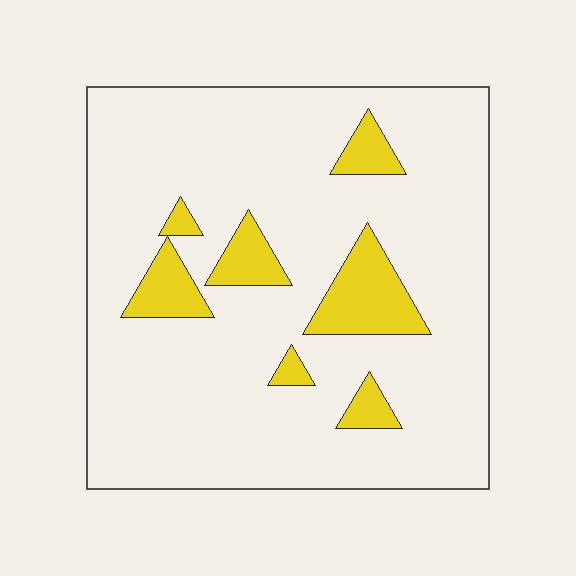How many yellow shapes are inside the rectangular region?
7.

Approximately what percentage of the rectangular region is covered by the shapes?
Approximately 15%.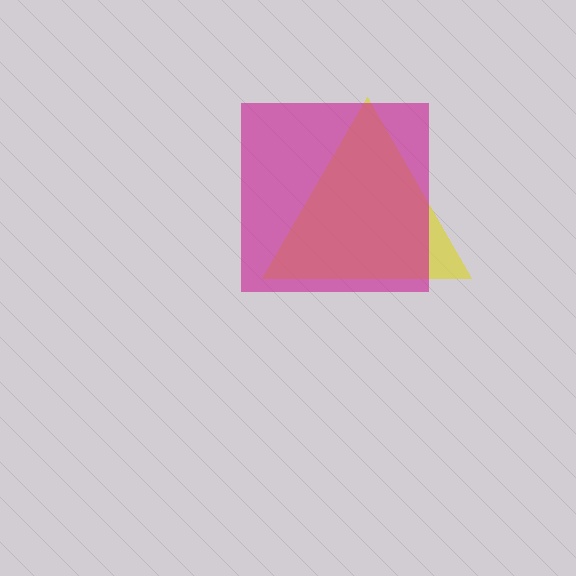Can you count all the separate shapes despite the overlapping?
Yes, there are 2 separate shapes.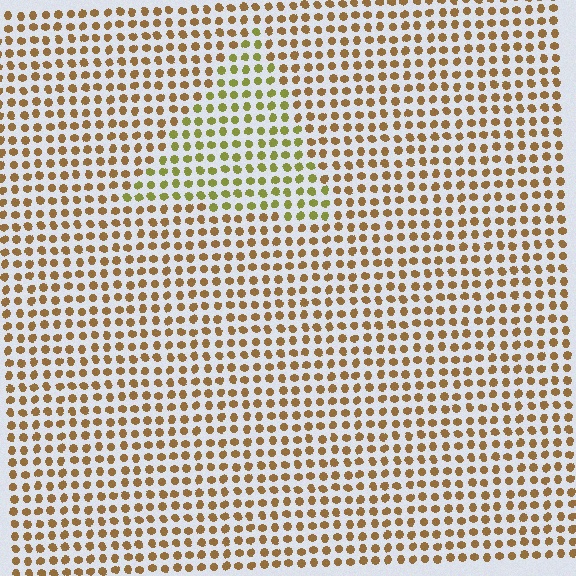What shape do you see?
I see a triangle.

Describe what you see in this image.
The image is filled with small brown elements in a uniform arrangement. A triangle-shaped region is visible where the elements are tinted to a slightly different hue, forming a subtle color boundary.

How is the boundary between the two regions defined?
The boundary is defined purely by a slight shift in hue (about 37 degrees). Spacing, size, and orientation are identical on both sides.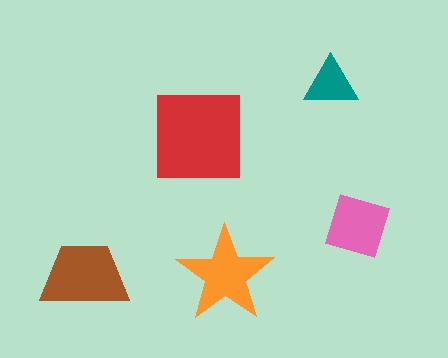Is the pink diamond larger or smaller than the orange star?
Smaller.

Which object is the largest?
The red square.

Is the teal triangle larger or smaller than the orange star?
Smaller.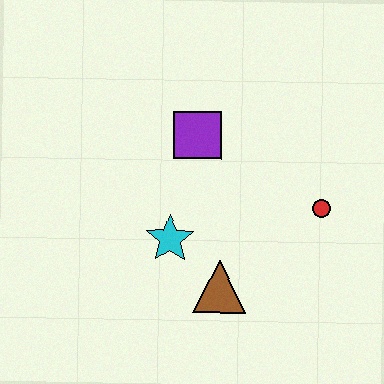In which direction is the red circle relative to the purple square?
The red circle is to the right of the purple square.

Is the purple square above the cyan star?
Yes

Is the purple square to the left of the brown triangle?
Yes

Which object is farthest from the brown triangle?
The purple square is farthest from the brown triangle.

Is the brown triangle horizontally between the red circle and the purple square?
Yes